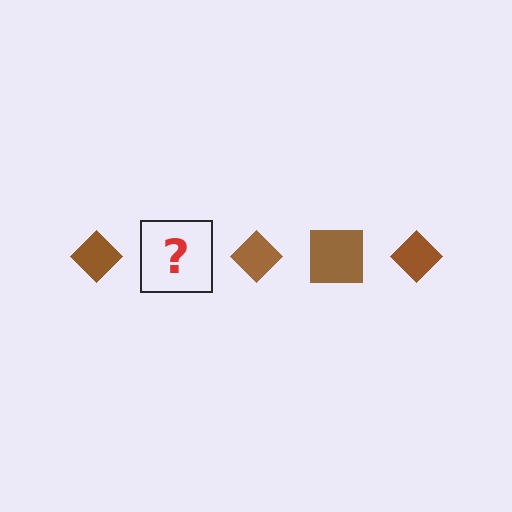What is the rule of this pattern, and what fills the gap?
The rule is that the pattern cycles through diamond, square shapes in brown. The gap should be filled with a brown square.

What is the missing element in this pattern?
The missing element is a brown square.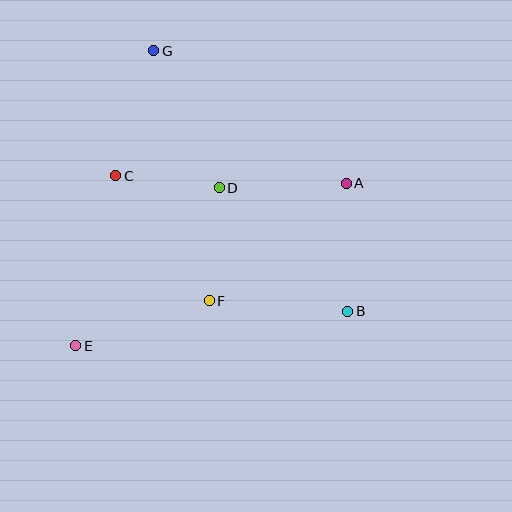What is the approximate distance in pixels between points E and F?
The distance between E and F is approximately 141 pixels.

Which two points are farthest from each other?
Points B and G are farthest from each other.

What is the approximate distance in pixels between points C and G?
The distance between C and G is approximately 131 pixels.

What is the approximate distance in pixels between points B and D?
The distance between B and D is approximately 178 pixels.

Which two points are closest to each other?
Points C and D are closest to each other.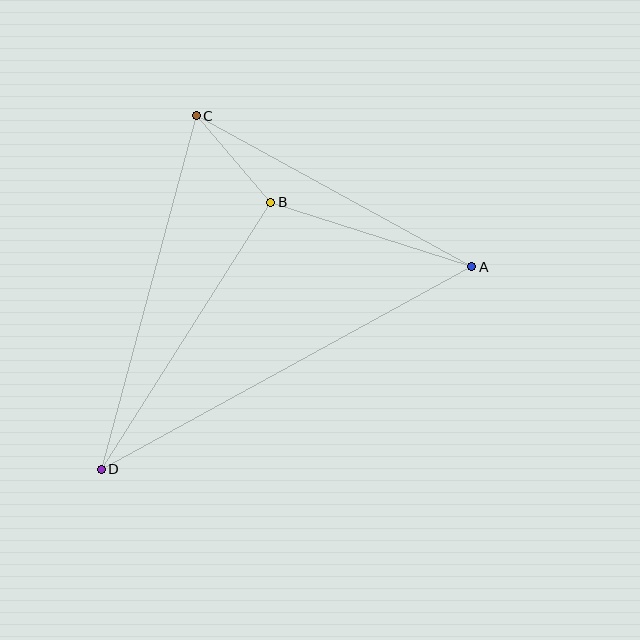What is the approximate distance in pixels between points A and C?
The distance between A and C is approximately 314 pixels.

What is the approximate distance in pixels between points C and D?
The distance between C and D is approximately 366 pixels.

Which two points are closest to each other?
Points B and C are closest to each other.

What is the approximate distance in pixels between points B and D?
The distance between B and D is approximately 316 pixels.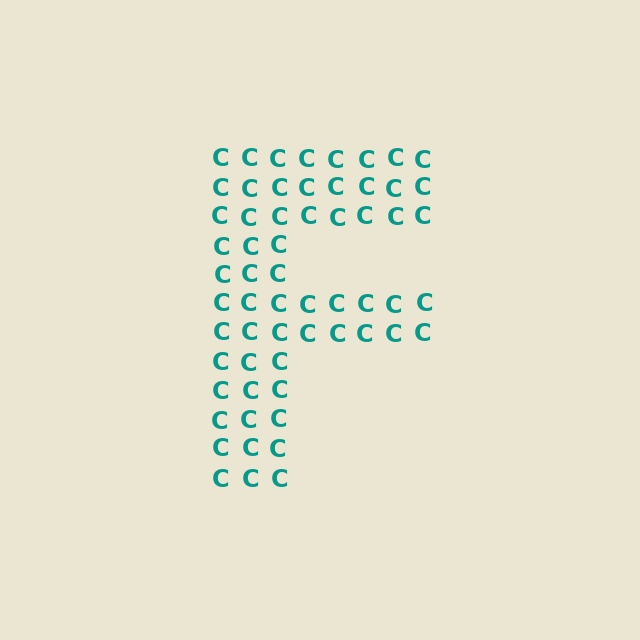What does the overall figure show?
The overall figure shows the letter F.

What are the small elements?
The small elements are letter C's.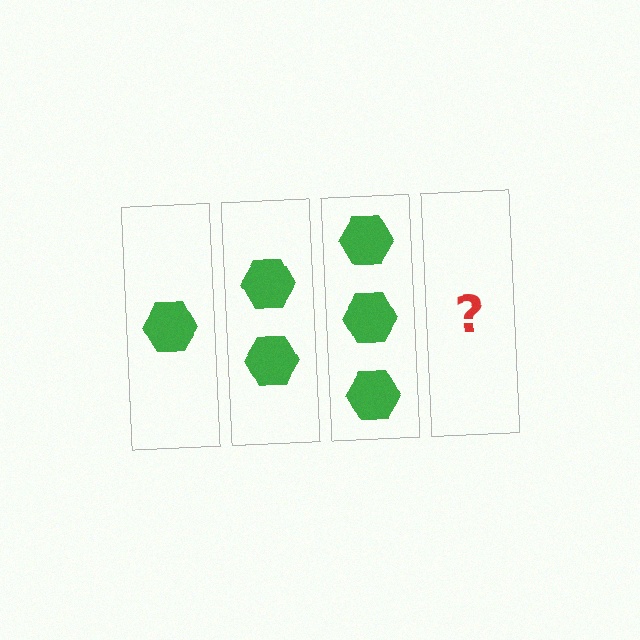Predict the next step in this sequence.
The next step is 4 hexagons.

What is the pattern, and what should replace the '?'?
The pattern is that each step adds one more hexagon. The '?' should be 4 hexagons.